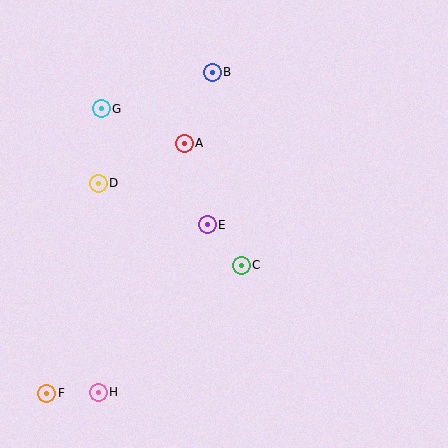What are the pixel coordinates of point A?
Point A is at (184, 143).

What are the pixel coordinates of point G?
Point G is at (101, 109).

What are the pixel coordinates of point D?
Point D is at (98, 183).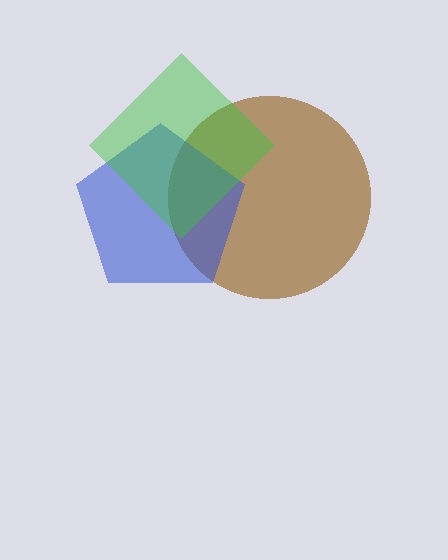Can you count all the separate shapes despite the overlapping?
Yes, there are 3 separate shapes.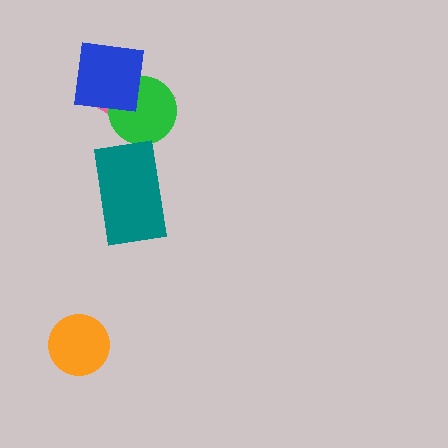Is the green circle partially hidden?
Yes, it is partially covered by another shape.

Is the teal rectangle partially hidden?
No, no other shape covers it.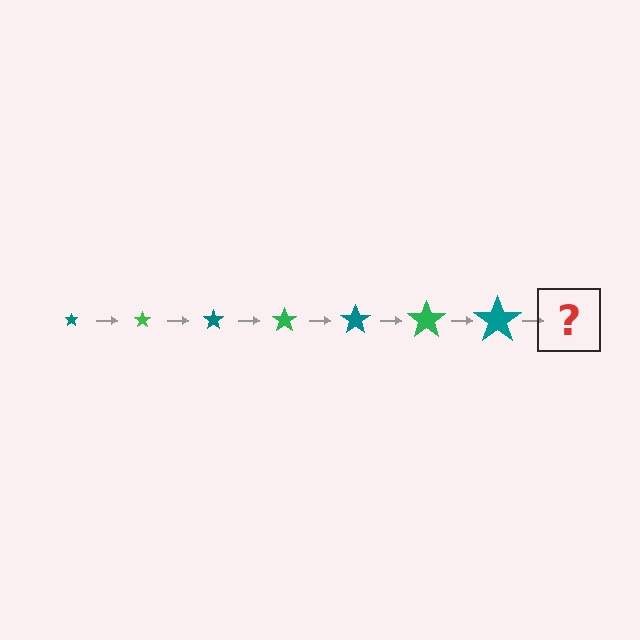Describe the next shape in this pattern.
It should be a green star, larger than the previous one.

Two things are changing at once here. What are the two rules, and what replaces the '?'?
The two rules are that the star grows larger each step and the color cycles through teal and green. The '?' should be a green star, larger than the previous one.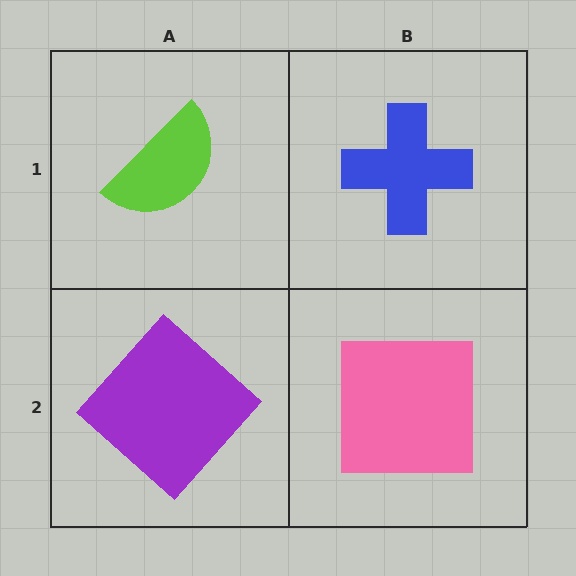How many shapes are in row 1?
2 shapes.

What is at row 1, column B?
A blue cross.